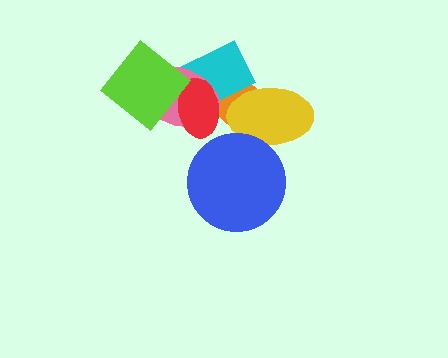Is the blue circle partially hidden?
No, no other shape covers it.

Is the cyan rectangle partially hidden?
Yes, it is partially covered by another shape.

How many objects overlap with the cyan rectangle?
5 objects overlap with the cyan rectangle.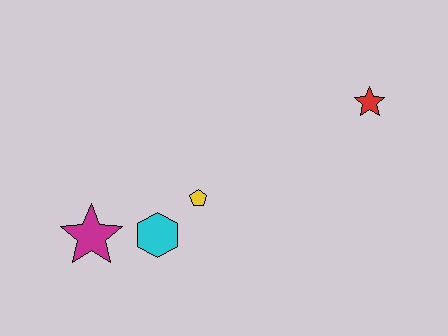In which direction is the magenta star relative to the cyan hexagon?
The magenta star is to the left of the cyan hexagon.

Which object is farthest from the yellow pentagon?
The red star is farthest from the yellow pentagon.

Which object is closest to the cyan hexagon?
The yellow pentagon is closest to the cyan hexagon.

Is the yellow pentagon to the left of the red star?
Yes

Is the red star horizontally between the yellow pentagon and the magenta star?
No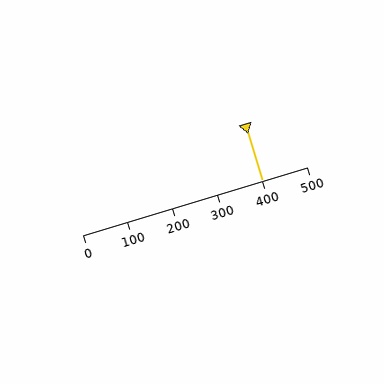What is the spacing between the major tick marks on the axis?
The major ticks are spaced 100 apart.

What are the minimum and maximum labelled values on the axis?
The axis runs from 0 to 500.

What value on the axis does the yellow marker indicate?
The marker indicates approximately 400.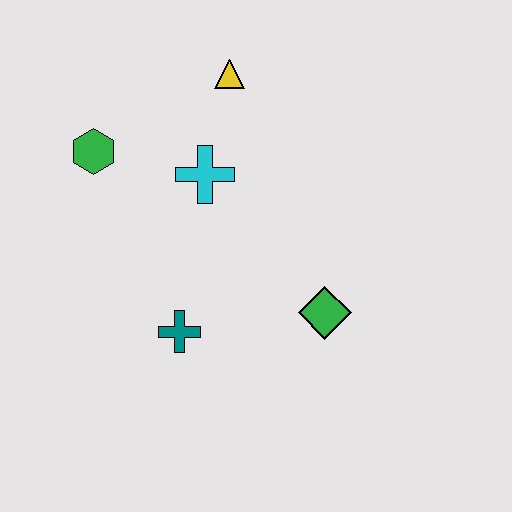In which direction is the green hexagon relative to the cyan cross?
The green hexagon is to the left of the cyan cross.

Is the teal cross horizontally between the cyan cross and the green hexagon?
Yes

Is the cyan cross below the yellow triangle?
Yes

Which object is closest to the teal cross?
The green diamond is closest to the teal cross.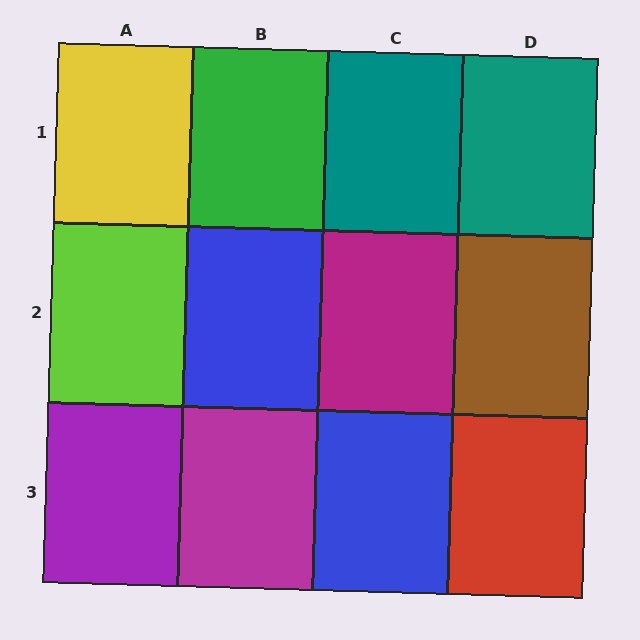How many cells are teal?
2 cells are teal.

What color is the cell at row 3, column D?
Red.